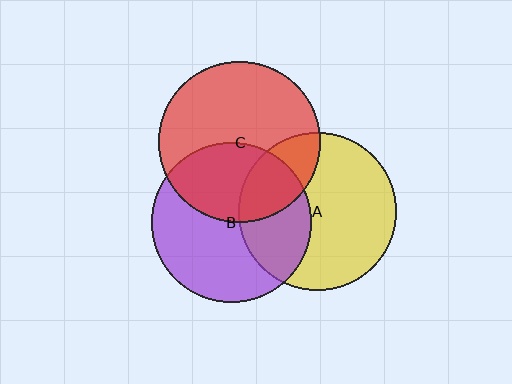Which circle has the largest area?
Circle C (red).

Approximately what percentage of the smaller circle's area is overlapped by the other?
Approximately 35%.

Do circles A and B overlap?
Yes.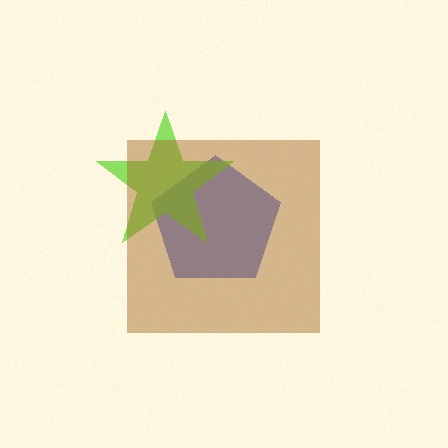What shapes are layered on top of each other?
The layered shapes are: a blue pentagon, a lime star, a brown square.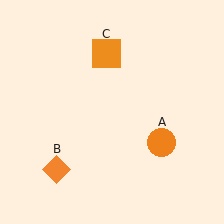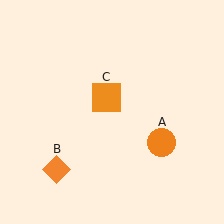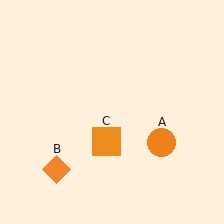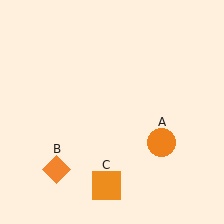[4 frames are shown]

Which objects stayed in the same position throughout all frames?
Orange circle (object A) and orange diamond (object B) remained stationary.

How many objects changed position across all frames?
1 object changed position: orange square (object C).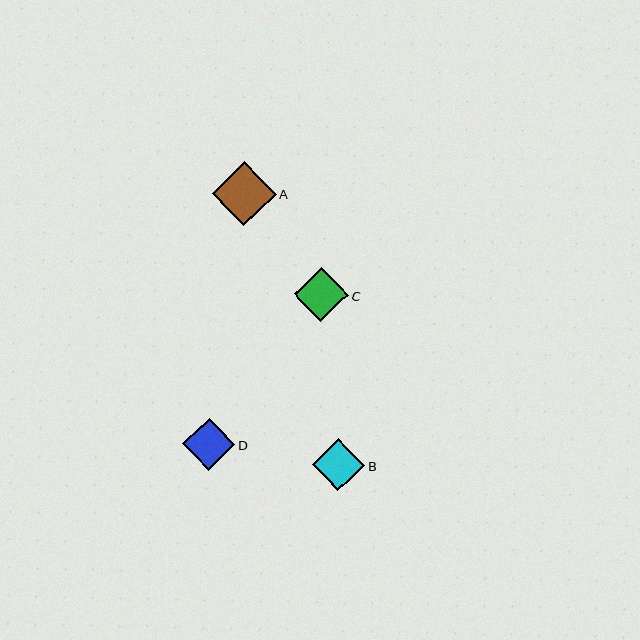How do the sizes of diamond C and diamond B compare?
Diamond C and diamond B are approximately the same size.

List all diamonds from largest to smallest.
From largest to smallest: A, C, D, B.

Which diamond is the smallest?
Diamond B is the smallest with a size of approximately 52 pixels.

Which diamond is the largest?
Diamond A is the largest with a size of approximately 64 pixels.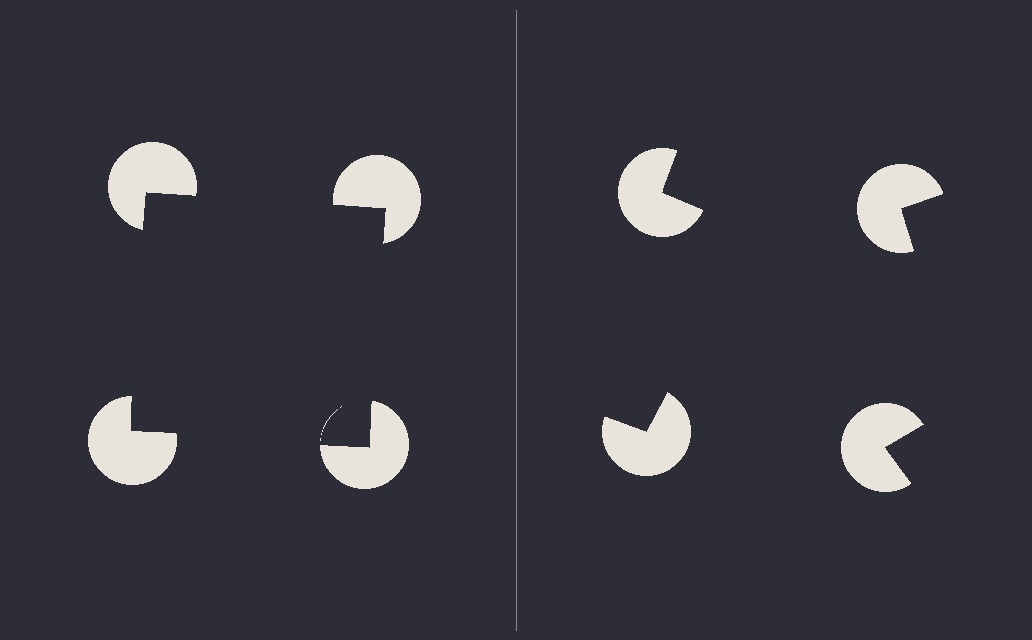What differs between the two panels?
The pac-man discs are positioned identically on both sides; only the wedge orientations differ. On the left they align to a square; on the right they are misaligned.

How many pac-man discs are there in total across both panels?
8 — 4 on each side.